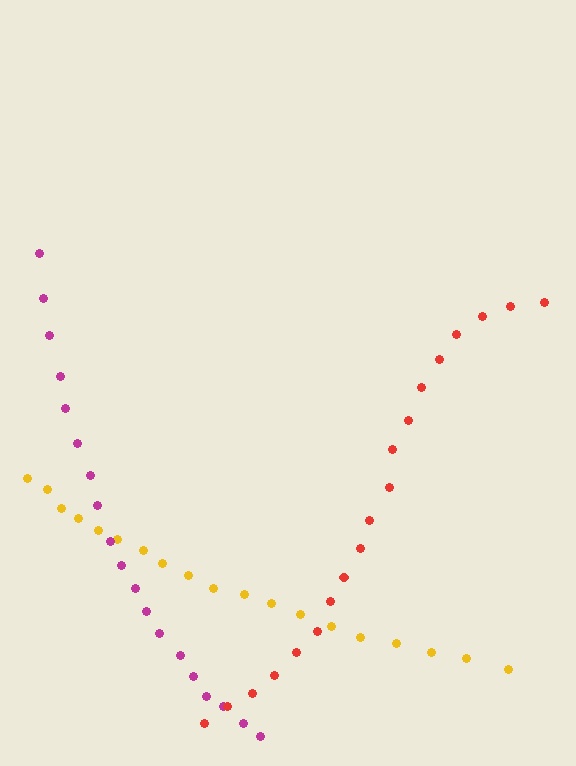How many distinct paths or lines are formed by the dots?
There are 3 distinct paths.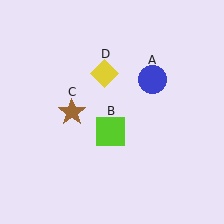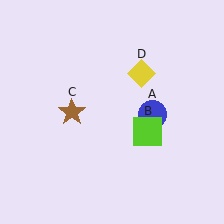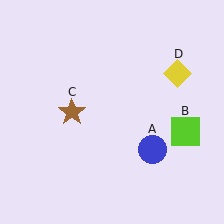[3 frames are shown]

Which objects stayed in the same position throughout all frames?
Brown star (object C) remained stationary.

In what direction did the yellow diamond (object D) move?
The yellow diamond (object D) moved right.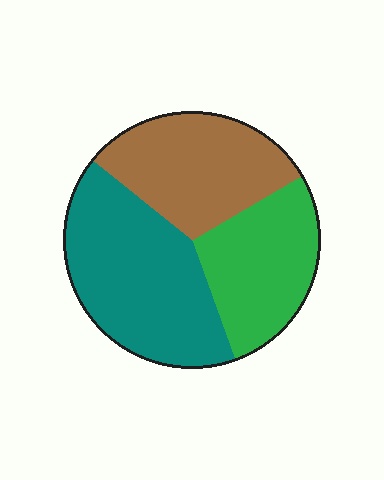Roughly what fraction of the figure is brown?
Brown takes up about one third (1/3) of the figure.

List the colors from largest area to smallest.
From largest to smallest: teal, brown, green.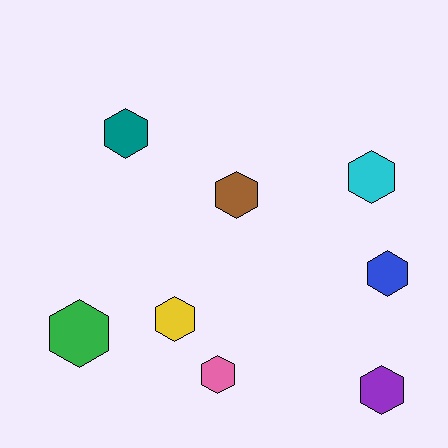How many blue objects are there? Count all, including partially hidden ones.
There is 1 blue object.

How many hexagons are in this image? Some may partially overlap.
There are 8 hexagons.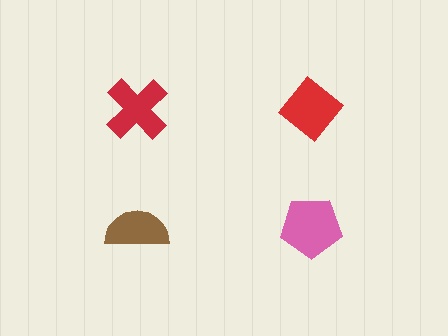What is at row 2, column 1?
A brown semicircle.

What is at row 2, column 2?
A pink pentagon.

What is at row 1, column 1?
A red cross.